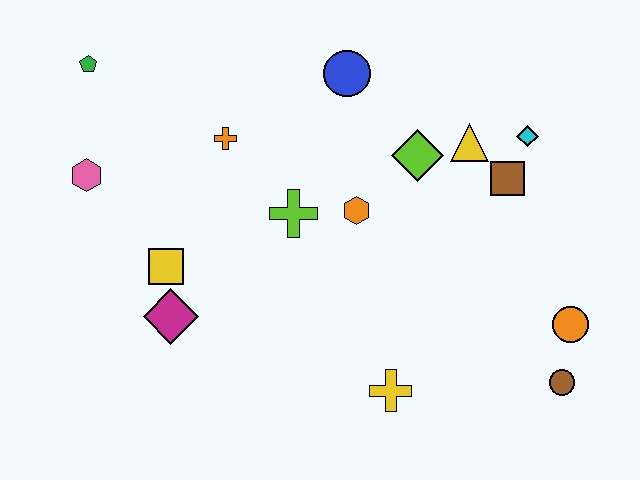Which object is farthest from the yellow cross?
The green pentagon is farthest from the yellow cross.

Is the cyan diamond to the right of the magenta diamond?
Yes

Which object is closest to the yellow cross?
The brown circle is closest to the yellow cross.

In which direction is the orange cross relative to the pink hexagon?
The orange cross is to the right of the pink hexagon.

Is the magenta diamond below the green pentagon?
Yes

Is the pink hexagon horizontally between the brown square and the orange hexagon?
No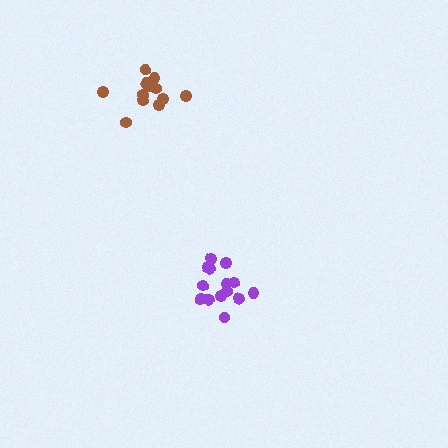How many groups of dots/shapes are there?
There are 2 groups.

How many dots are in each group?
Group 1: 14 dots, Group 2: 12 dots (26 total).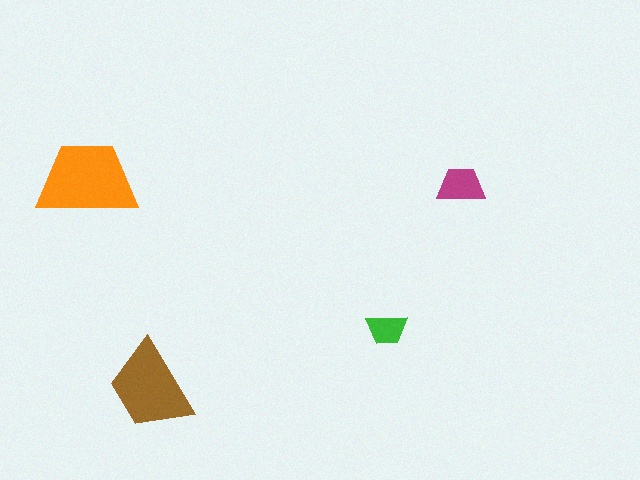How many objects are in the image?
There are 4 objects in the image.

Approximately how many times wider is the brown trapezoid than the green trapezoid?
About 2 times wider.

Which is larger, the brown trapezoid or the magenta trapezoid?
The brown one.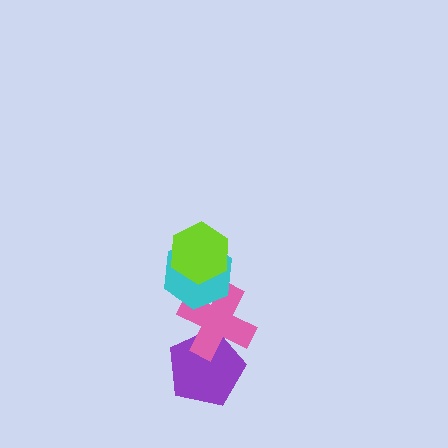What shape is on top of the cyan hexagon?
The lime hexagon is on top of the cyan hexagon.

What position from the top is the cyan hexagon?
The cyan hexagon is 2nd from the top.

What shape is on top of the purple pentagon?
The pink cross is on top of the purple pentagon.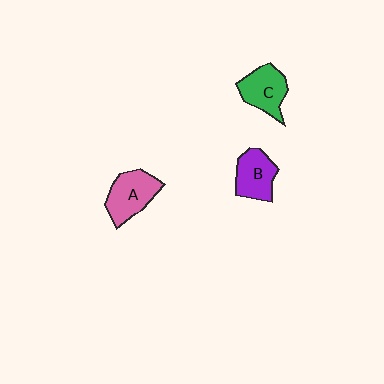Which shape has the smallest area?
Shape B (purple).